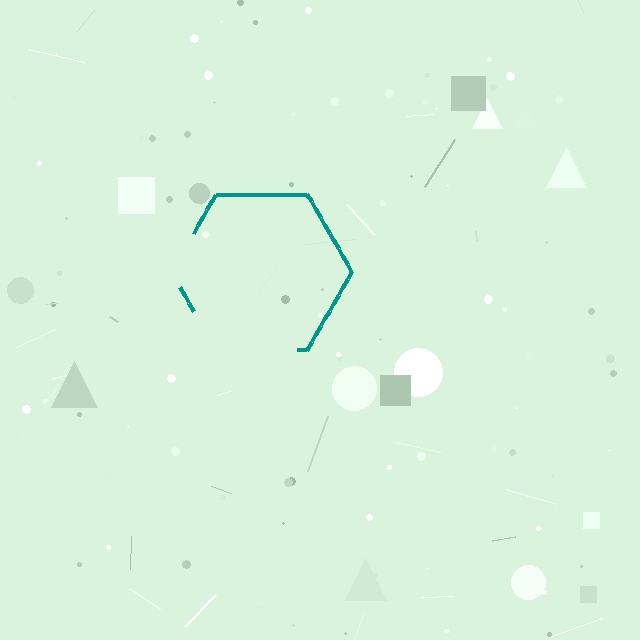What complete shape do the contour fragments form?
The contour fragments form a hexagon.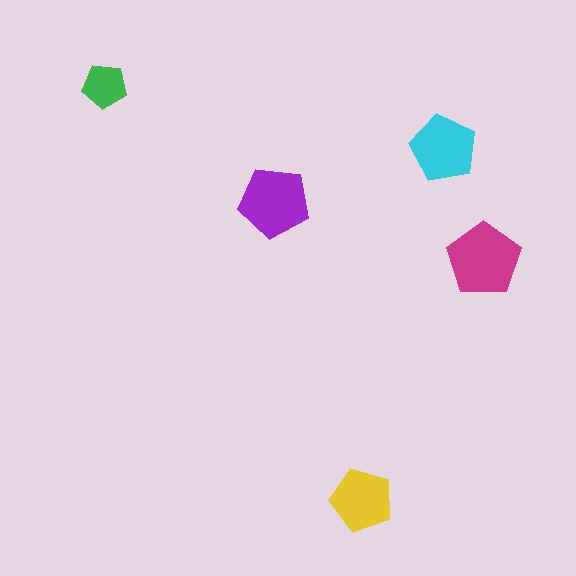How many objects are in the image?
There are 5 objects in the image.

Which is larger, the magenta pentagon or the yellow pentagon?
The magenta one.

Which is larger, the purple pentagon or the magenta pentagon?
The magenta one.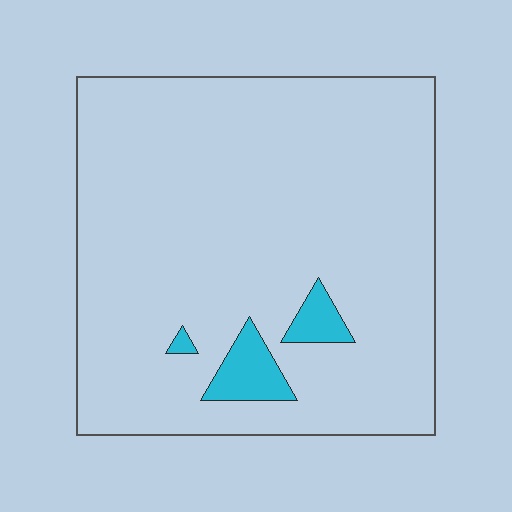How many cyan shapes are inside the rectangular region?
3.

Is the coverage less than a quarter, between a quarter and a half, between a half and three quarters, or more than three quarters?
Less than a quarter.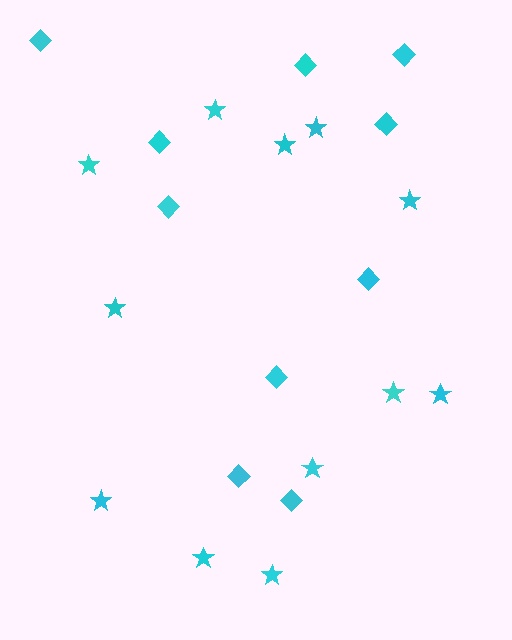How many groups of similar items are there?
There are 2 groups: one group of diamonds (10) and one group of stars (12).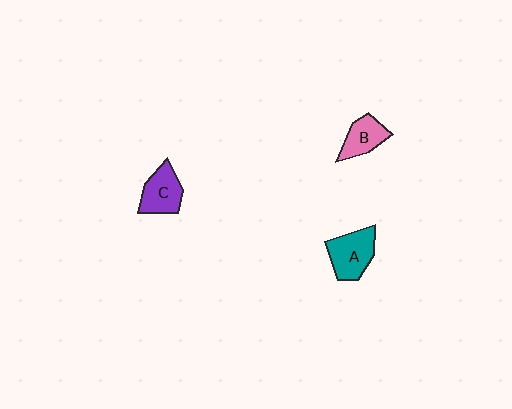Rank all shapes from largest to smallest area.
From largest to smallest: A (teal), C (purple), B (pink).